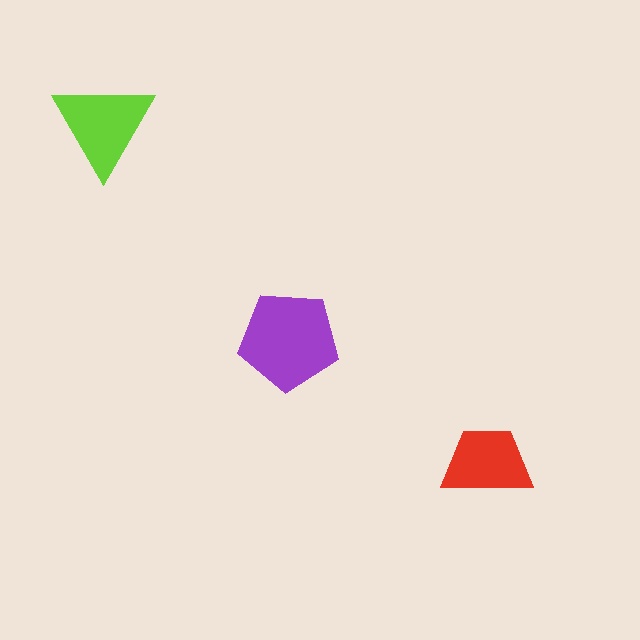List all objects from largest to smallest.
The purple pentagon, the lime triangle, the red trapezoid.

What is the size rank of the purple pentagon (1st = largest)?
1st.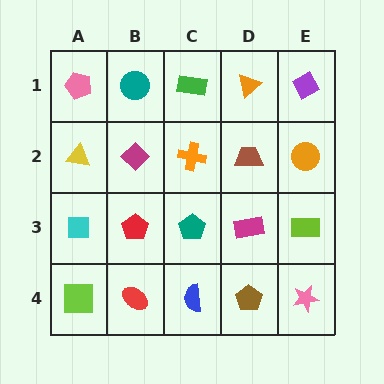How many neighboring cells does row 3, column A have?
3.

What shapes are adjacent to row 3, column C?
An orange cross (row 2, column C), a blue semicircle (row 4, column C), a red pentagon (row 3, column B), a magenta rectangle (row 3, column D).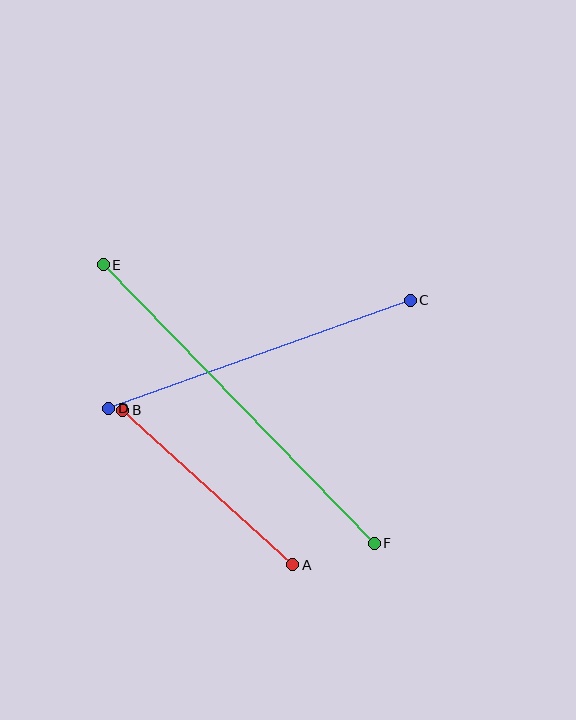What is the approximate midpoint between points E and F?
The midpoint is at approximately (239, 404) pixels.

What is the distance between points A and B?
The distance is approximately 230 pixels.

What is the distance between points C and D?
The distance is approximately 320 pixels.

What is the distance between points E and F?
The distance is approximately 389 pixels.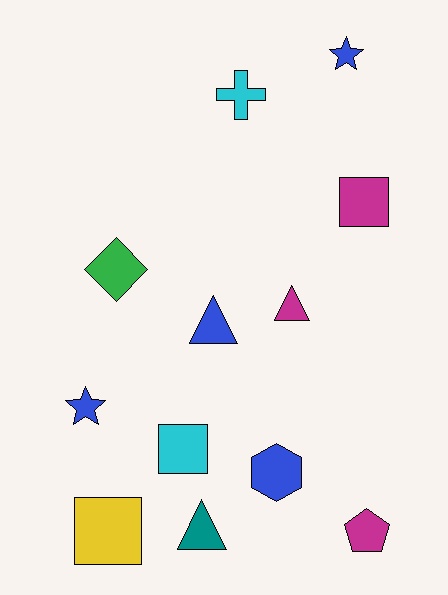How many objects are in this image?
There are 12 objects.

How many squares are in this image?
There are 3 squares.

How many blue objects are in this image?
There are 4 blue objects.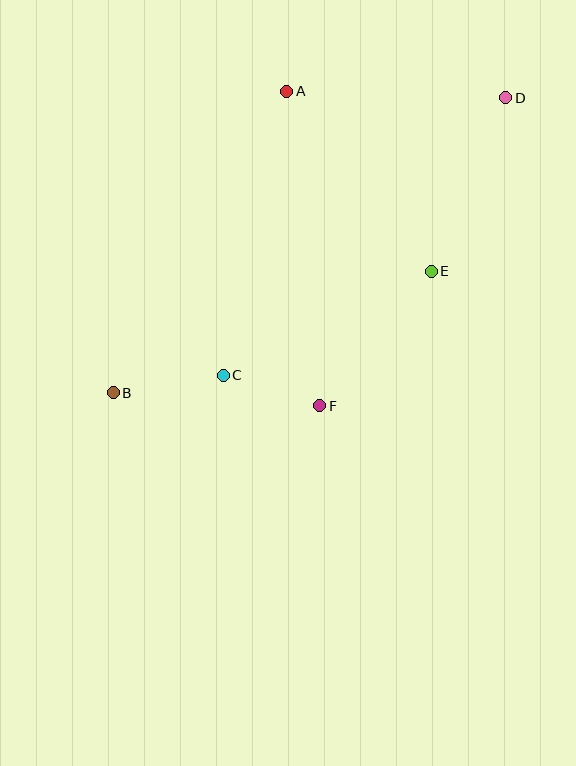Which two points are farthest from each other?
Points B and D are farthest from each other.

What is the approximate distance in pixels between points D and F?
The distance between D and F is approximately 360 pixels.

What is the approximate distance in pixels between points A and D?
The distance between A and D is approximately 219 pixels.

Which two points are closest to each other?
Points C and F are closest to each other.